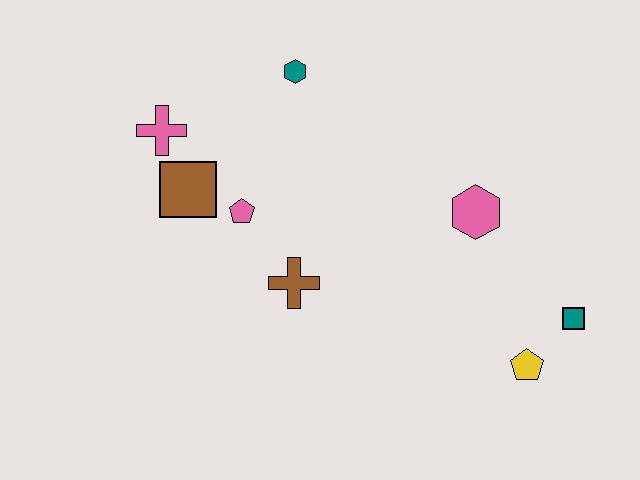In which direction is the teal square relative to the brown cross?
The teal square is to the right of the brown cross.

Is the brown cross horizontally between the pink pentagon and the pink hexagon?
Yes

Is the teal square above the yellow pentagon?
Yes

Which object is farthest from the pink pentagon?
The teal square is farthest from the pink pentagon.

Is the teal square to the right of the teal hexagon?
Yes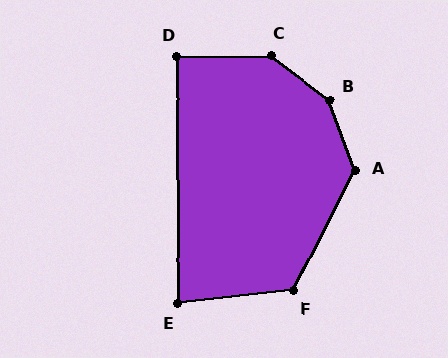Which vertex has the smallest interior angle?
E, at approximately 85 degrees.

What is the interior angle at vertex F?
Approximately 123 degrees (obtuse).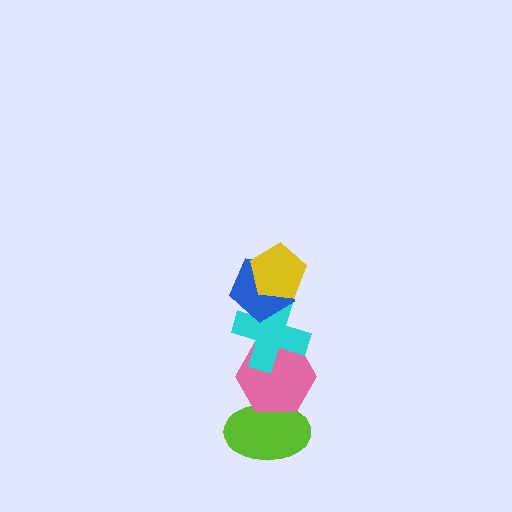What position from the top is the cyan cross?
The cyan cross is 3rd from the top.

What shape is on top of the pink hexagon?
The cyan cross is on top of the pink hexagon.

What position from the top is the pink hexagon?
The pink hexagon is 4th from the top.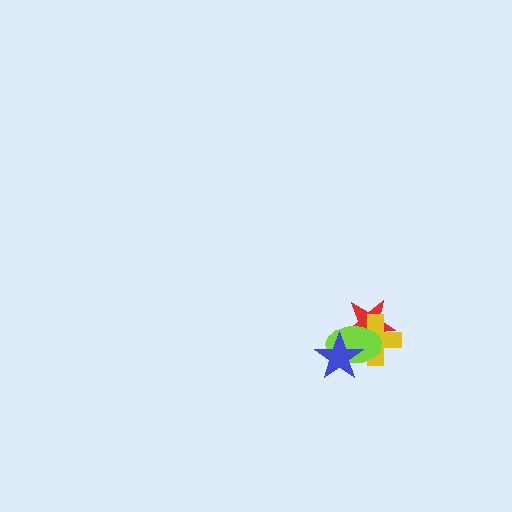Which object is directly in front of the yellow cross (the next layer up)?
The lime ellipse is directly in front of the yellow cross.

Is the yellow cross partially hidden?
Yes, it is partially covered by another shape.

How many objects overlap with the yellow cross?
3 objects overlap with the yellow cross.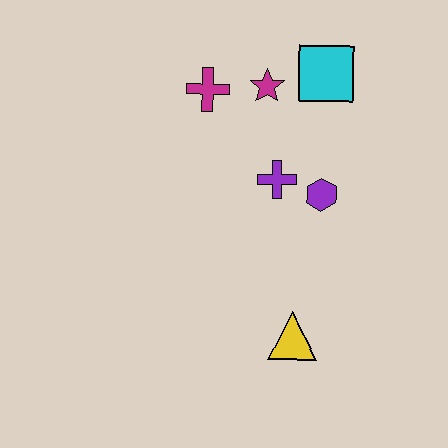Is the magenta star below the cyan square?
Yes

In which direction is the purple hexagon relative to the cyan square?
The purple hexagon is below the cyan square.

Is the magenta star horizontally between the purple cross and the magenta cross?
Yes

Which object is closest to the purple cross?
The purple hexagon is closest to the purple cross.